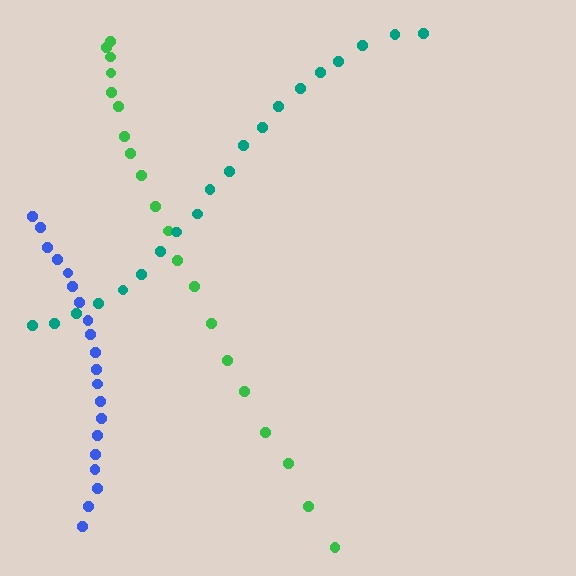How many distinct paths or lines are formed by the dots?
There are 3 distinct paths.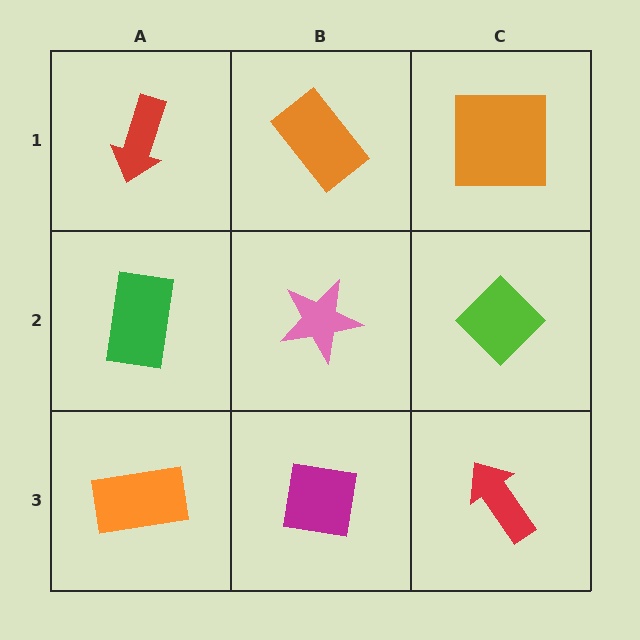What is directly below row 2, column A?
An orange rectangle.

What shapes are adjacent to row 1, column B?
A pink star (row 2, column B), a red arrow (row 1, column A), an orange square (row 1, column C).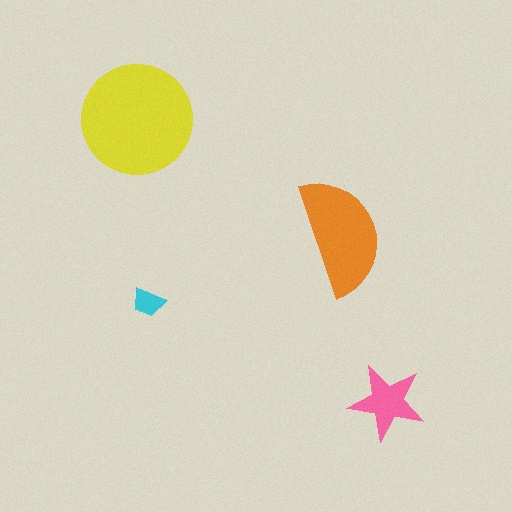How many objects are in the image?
There are 4 objects in the image.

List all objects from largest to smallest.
The yellow circle, the orange semicircle, the pink star, the cyan trapezoid.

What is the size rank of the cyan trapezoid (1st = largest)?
4th.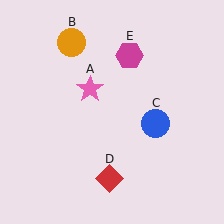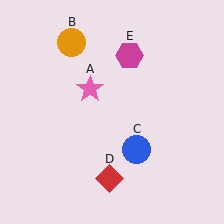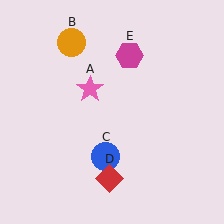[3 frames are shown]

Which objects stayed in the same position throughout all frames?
Pink star (object A) and orange circle (object B) and red diamond (object D) and magenta hexagon (object E) remained stationary.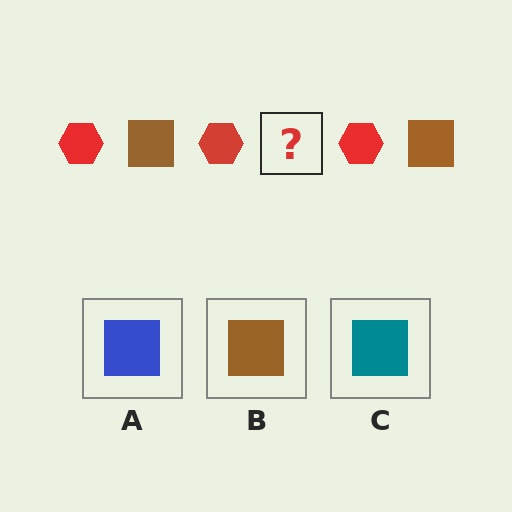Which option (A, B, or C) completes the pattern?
B.